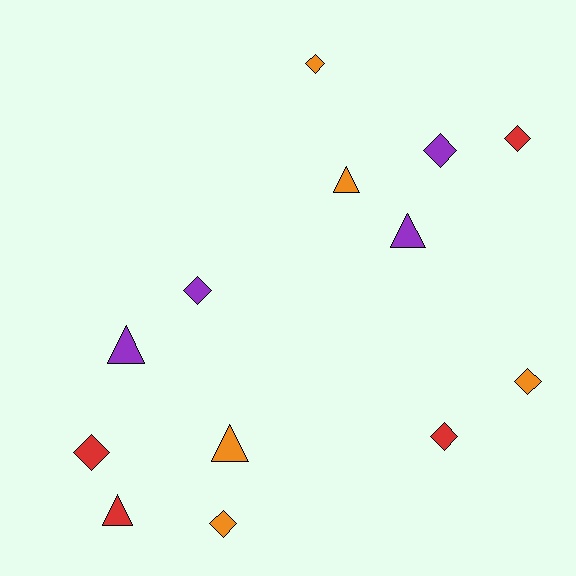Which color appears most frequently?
Orange, with 5 objects.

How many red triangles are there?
There is 1 red triangle.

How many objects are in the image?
There are 13 objects.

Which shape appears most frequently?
Diamond, with 8 objects.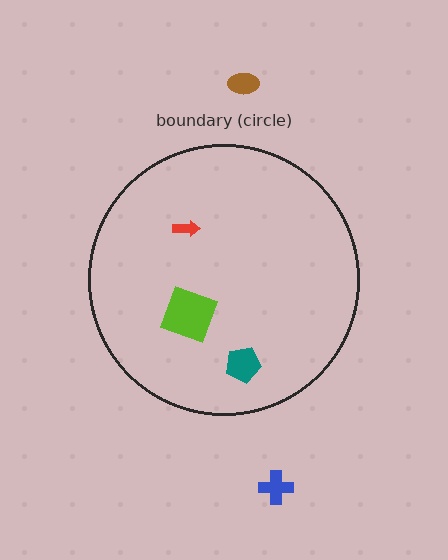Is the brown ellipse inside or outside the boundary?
Outside.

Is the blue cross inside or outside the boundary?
Outside.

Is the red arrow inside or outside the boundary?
Inside.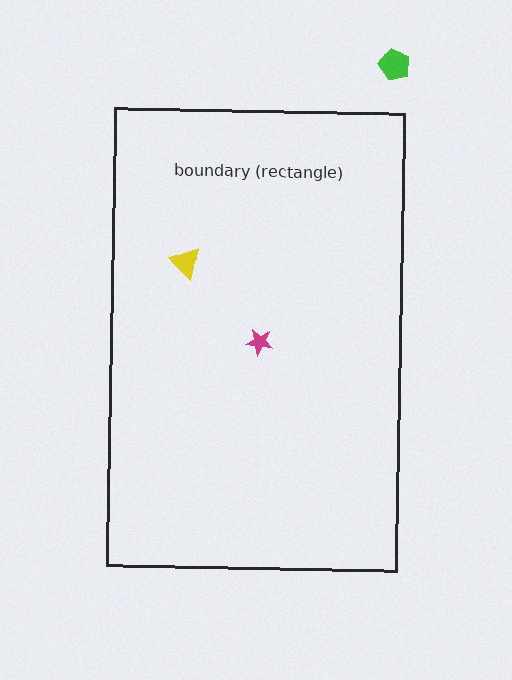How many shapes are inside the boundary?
2 inside, 1 outside.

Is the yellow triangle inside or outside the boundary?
Inside.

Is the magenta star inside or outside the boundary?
Inside.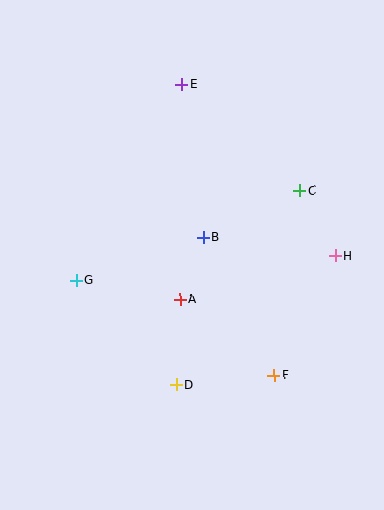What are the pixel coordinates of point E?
Point E is at (182, 85).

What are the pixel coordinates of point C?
Point C is at (300, 191).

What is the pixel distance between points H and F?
The distance between H and F is 134 pixels.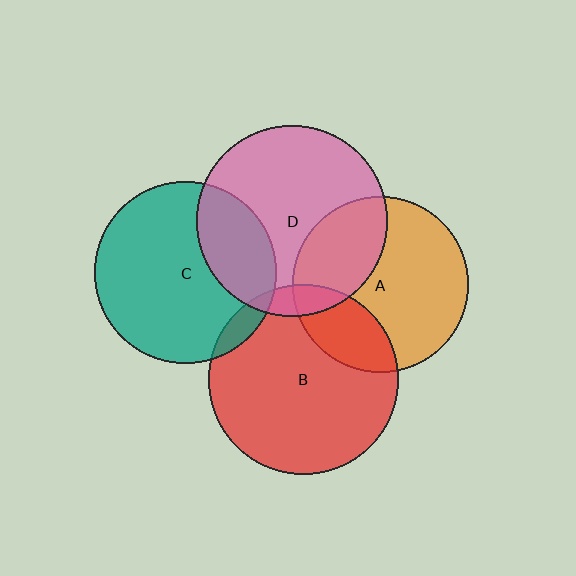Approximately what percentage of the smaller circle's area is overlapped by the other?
Approximately 10%.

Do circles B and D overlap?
Yes.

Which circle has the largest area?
Circle D (pink).